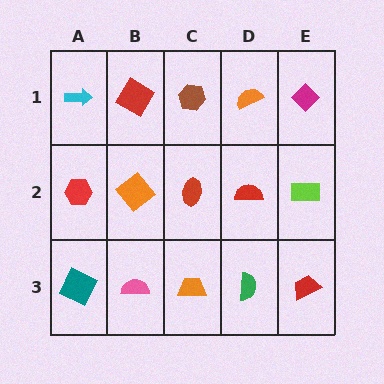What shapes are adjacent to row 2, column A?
A cyan arrow (row 1, column A), a teal square (row 3, column A), an orange diamond (row 2, column B).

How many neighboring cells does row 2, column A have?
3.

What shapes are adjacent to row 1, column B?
An orange diamond (row 2, column B), a cyan arrow (row 1, column A), a brown hexagon (row 1, column C).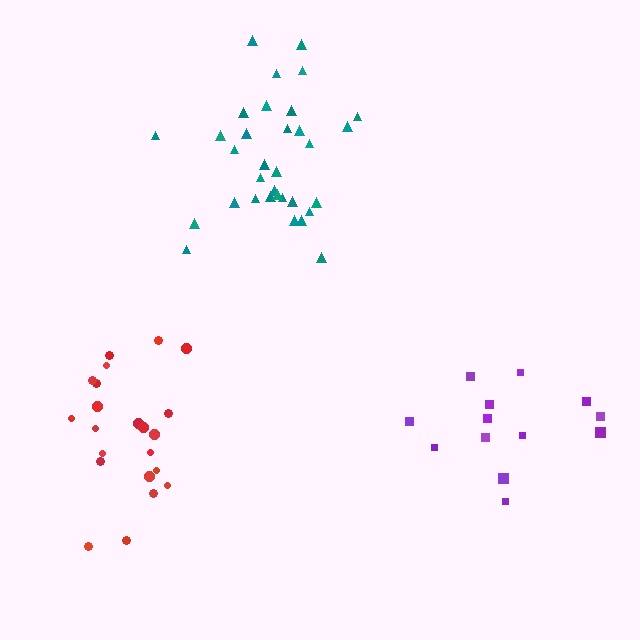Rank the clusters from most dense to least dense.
teal, red, purple.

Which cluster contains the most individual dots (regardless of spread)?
Teal (34).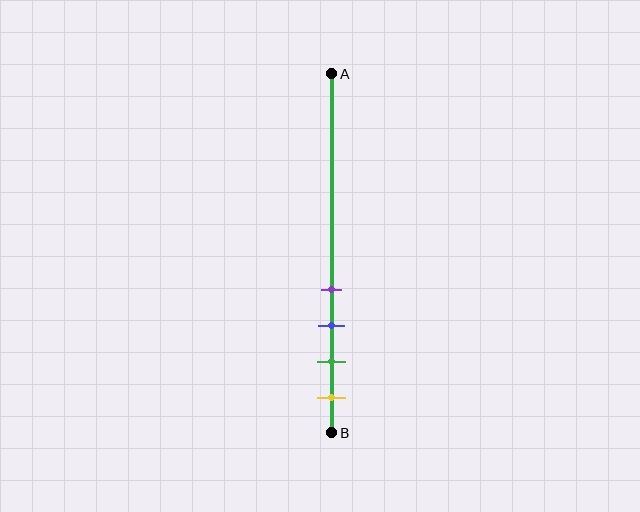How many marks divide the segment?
There are 4 marks dividing the segment.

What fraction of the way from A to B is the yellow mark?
The yellow mark is approximately 90% (0.9) of the way from A to B.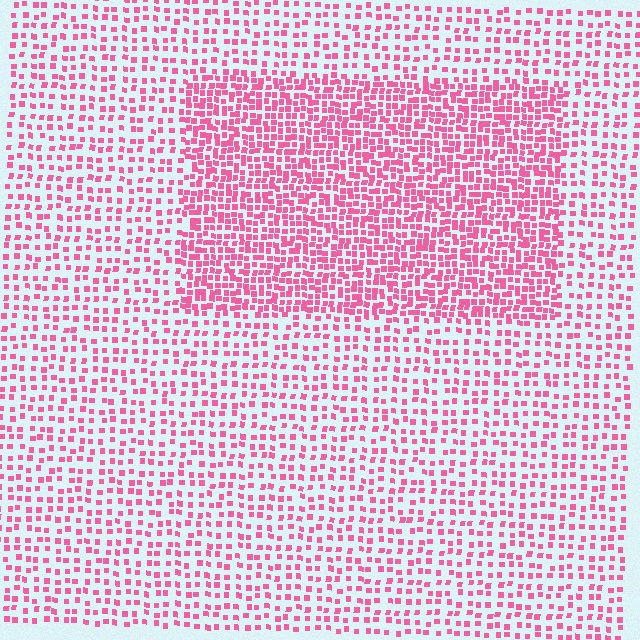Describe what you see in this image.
The image contains small pink elements arranged at two different densities. A rectangle-shaped region is visible where the elements are more densely packed than the surrounding area.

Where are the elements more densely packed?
The elements are more densely packed inside the rectangle boundary.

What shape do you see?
I see a rectangle.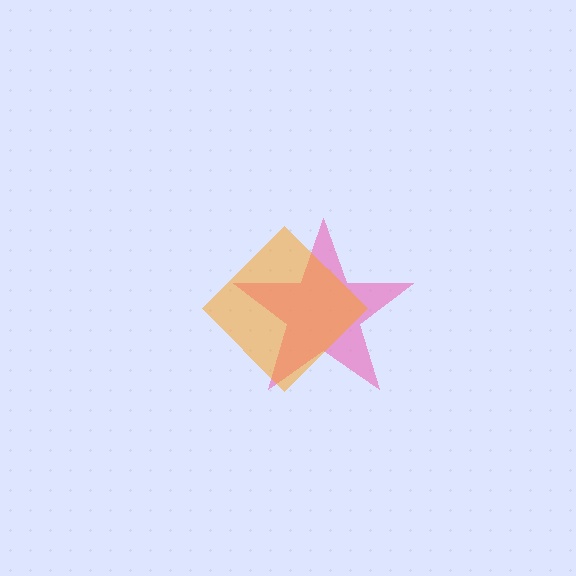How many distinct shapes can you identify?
There are 2 distinct shapes: a pink star, an orange diamond.